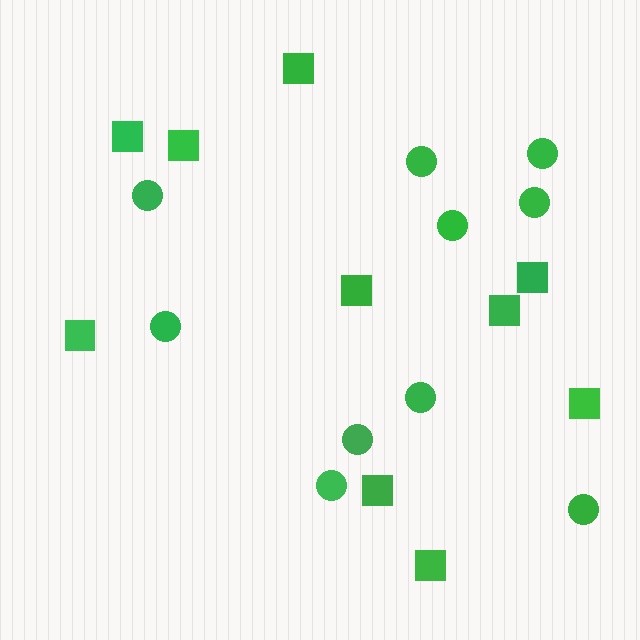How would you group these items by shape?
There are 2 groups: one group of circles (10) and one group of squares (10).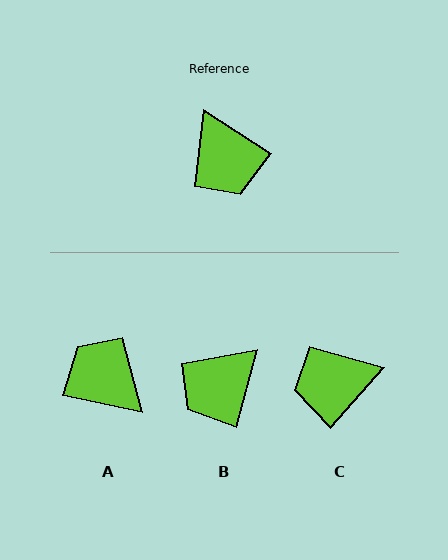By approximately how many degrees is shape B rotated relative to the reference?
Approximately 73 degrees clockwise.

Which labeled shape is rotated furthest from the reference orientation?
A, about 159 degrees away.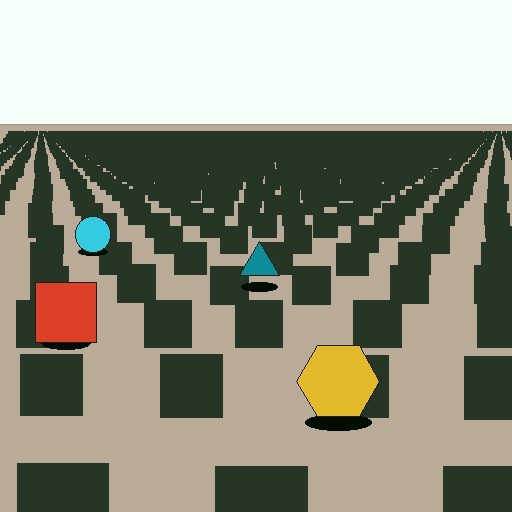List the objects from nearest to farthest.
From nearest to farthest: the yellow hexagon, the red square, the teal triangle, the cyan circle.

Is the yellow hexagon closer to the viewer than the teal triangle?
Yes. The yellow hexagon is closer — you can tell from the texture gradient: the ground texture is coarser near it.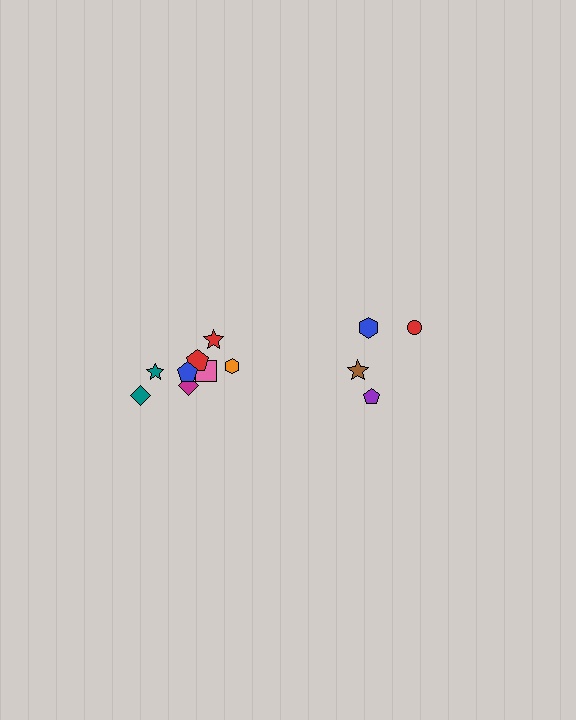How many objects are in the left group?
There are 8 objects.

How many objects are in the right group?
There are 4 objects.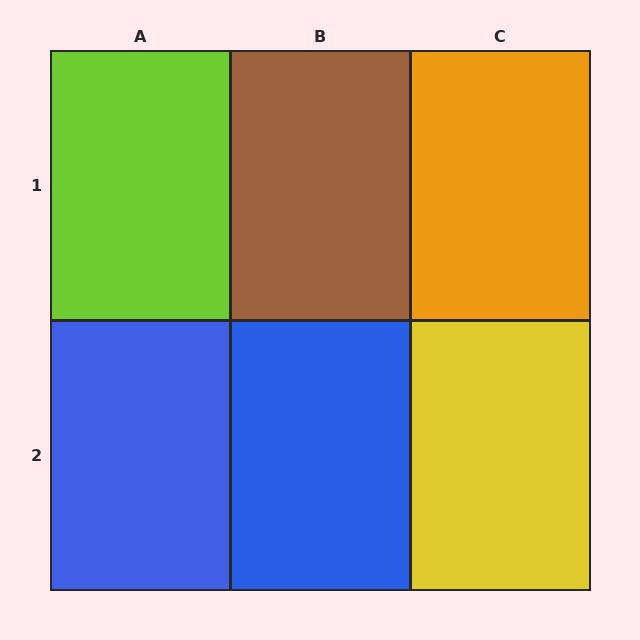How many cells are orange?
1 cell is orange.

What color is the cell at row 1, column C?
Orange.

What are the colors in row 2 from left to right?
Blue, blue, yellow.